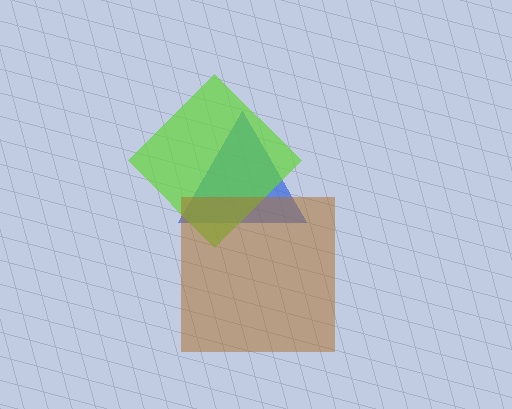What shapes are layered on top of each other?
The layered shapes are: a blue triangle, a lime diamond, a brown square.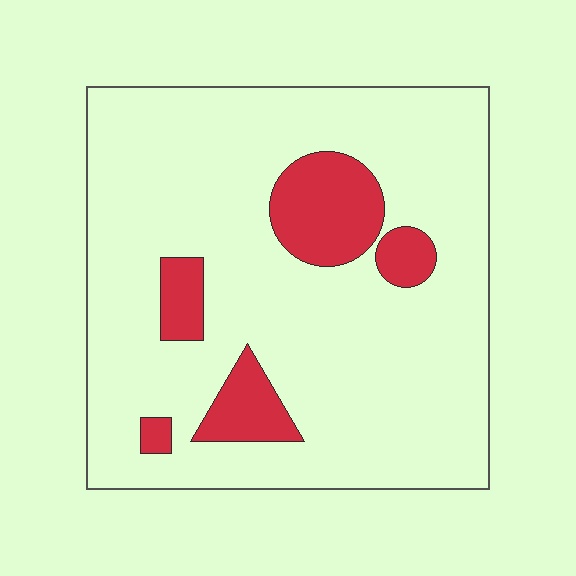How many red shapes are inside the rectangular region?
5.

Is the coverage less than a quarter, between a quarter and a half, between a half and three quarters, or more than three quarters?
Less than a quarter.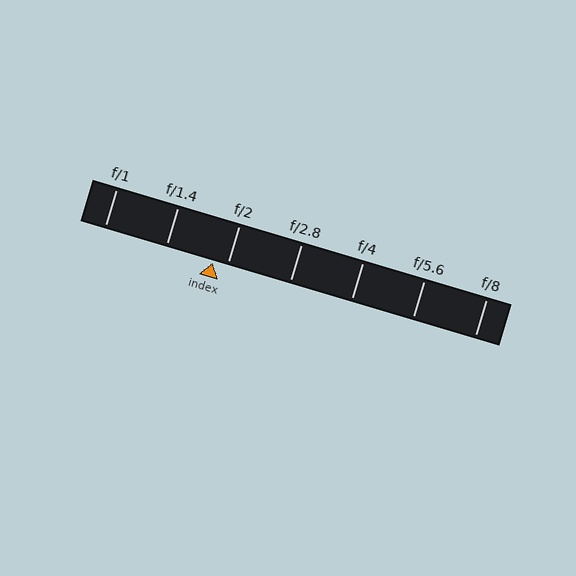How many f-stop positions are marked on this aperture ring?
There are 7 f-stop positions marked.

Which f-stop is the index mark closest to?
The index mark is closest to f/2.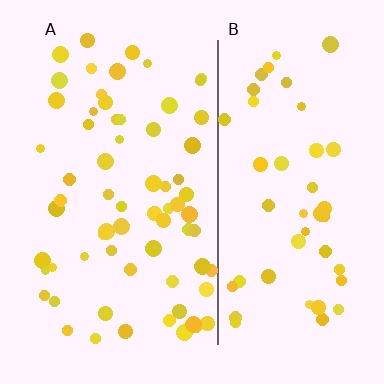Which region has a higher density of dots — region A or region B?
A (the left).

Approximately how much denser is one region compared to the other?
Approximately 1.4× — region A over region B.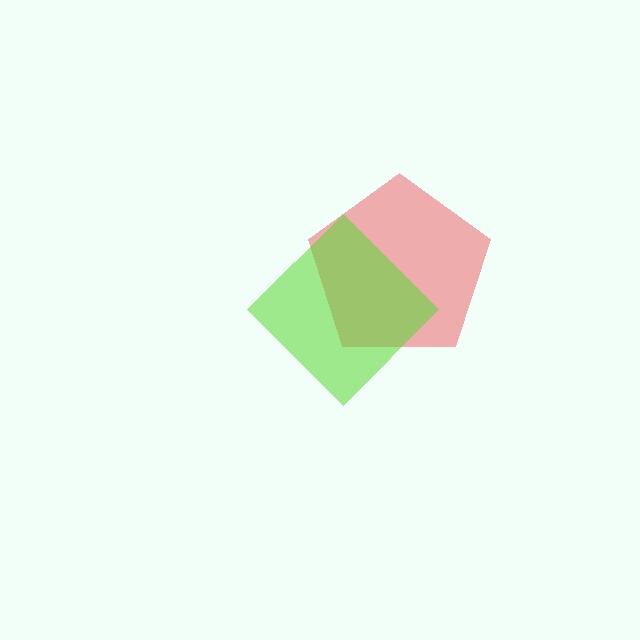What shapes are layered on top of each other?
The layered shapes are: a red pentagon, a lime diamond.